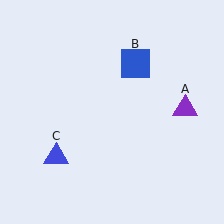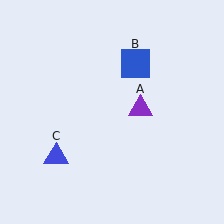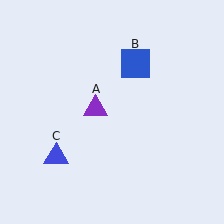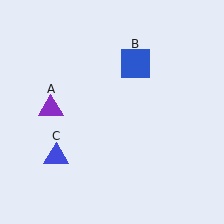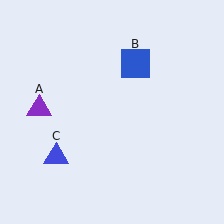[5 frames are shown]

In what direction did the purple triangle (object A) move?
The purple triangle (object A) moved left.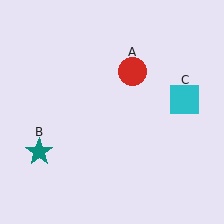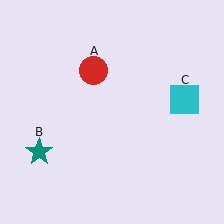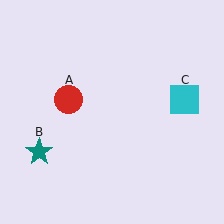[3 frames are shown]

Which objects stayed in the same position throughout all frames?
Teal star (object B) and cyan square (object C) remained stationary.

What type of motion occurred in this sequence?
The red circle (object A) rotated counterclockwise around the center of the scene.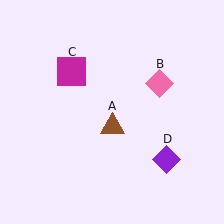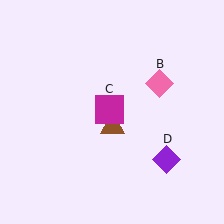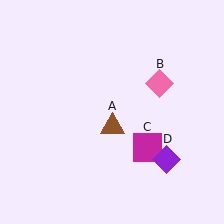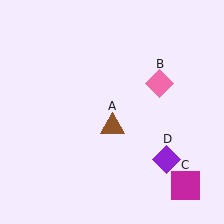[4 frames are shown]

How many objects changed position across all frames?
1 object changed position: magenta square (object C).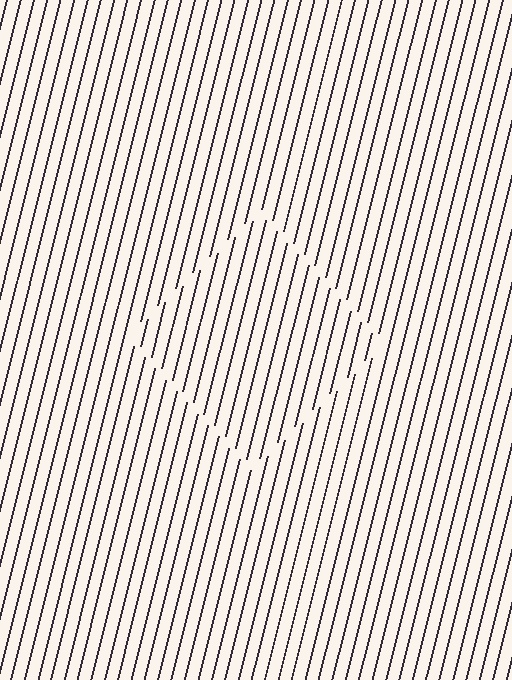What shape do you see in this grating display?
An illusory square. The interior of the shape contains the same grating, shifted by half a period — the contour is defined by the phase discontinuity where line-ends from the inner and outer gratings abut.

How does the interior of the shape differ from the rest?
The interior of the shape contains the same grating, shifted by half a period — the contour is defined by the phase discontinuity where line-ends from the inner and outer gratings abut.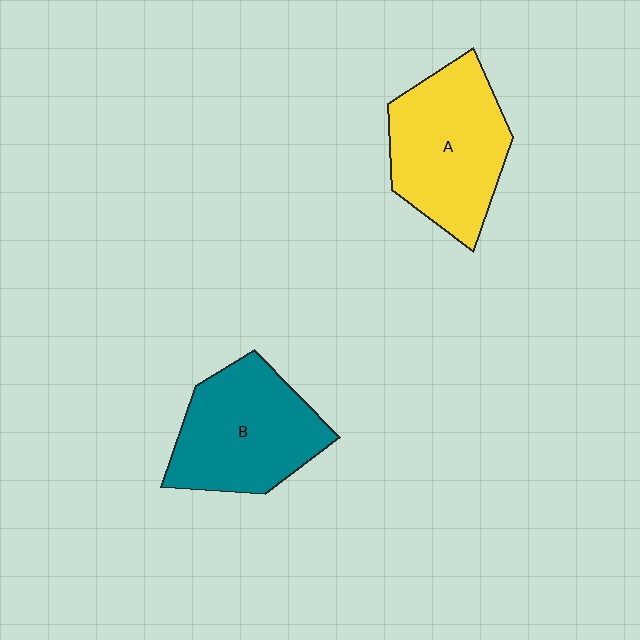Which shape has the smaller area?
Shape B (teal).